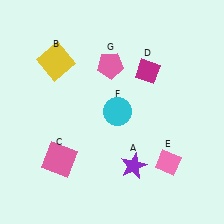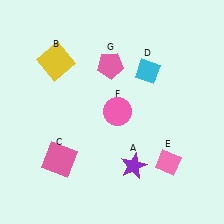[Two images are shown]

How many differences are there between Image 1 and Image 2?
There are 2 differences between the two images.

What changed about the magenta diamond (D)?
In Image 1, D is magenta. In Image 2, it changed to cyan.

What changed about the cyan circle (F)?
In Image 1, F is cyan. In Image 2, it changed to pink.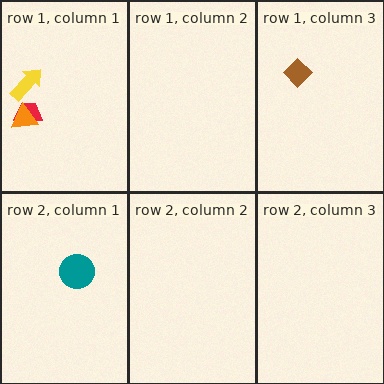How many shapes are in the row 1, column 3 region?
1.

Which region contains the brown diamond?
The row 1, column 3 region.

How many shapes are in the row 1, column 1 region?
3.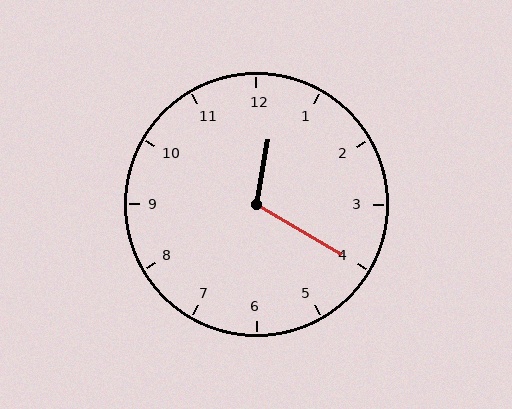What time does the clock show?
12:20.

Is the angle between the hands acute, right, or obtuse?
It is obtuse.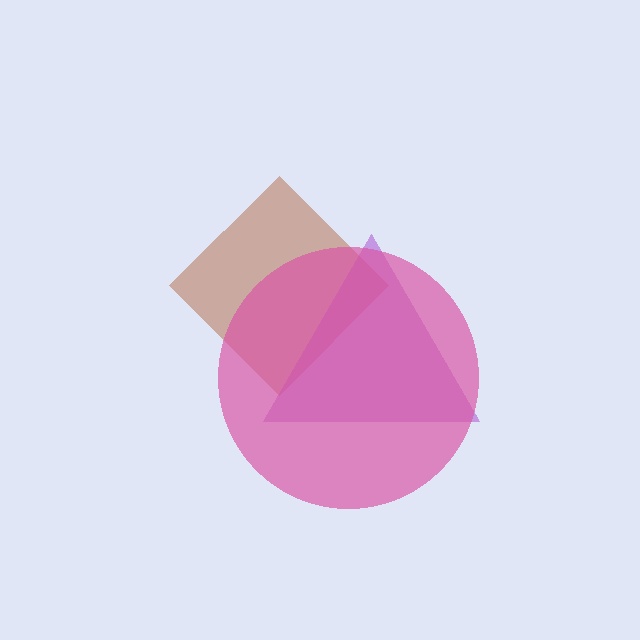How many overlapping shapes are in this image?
There are 3 overlapping shapes in the image.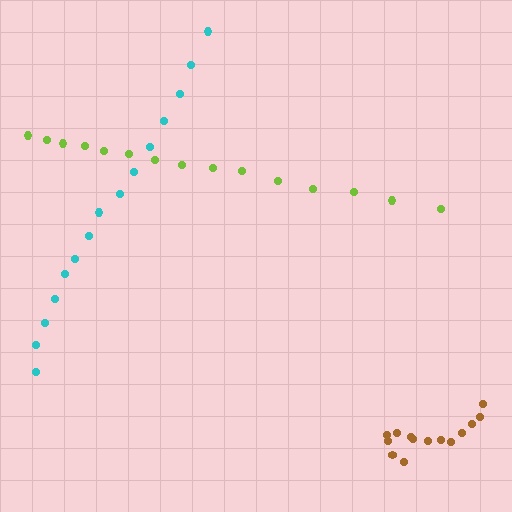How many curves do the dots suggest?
There are 3 distinct paths.